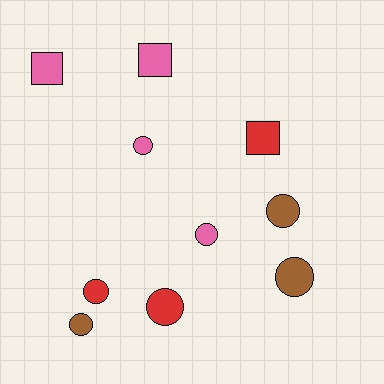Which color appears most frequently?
Pink, with 4 objects.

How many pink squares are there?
There are 2 pink squares.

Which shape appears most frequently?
Circle, with 7 objects.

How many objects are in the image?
There are 10 objects.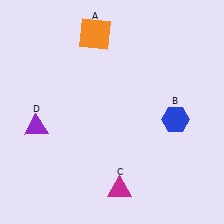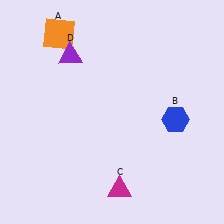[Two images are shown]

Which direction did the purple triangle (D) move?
The purple triangle (D) moved up.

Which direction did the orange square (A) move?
The orange square (A) moved left.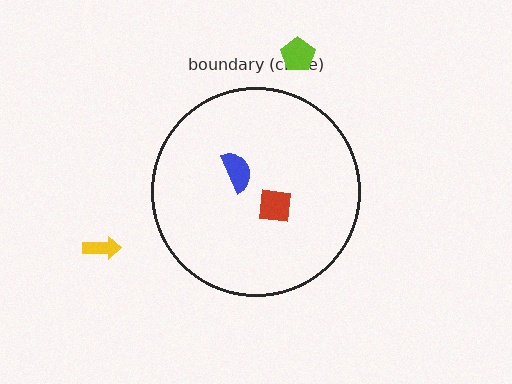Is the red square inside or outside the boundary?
Inside.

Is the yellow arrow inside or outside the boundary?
Outside.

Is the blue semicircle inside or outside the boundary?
Inside.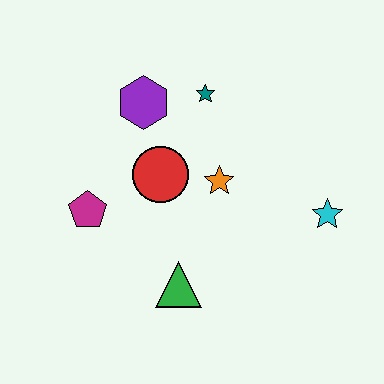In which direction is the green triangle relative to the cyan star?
The green triangle is to the left of the cyan star.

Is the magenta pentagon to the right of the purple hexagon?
No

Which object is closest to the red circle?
The orange star is closest to the red circle.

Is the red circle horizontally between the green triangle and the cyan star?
No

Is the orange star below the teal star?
Yes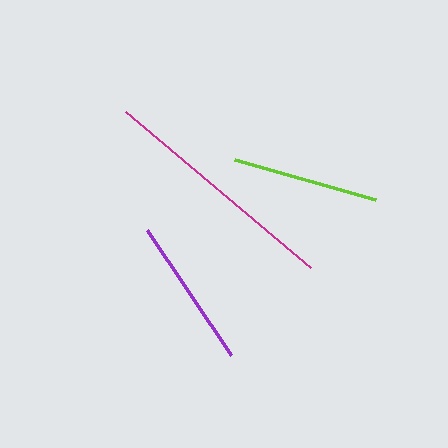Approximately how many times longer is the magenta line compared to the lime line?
The magenta line is approximately 1.6 times the length of the lime line.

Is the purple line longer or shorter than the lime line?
The purple line is longer than the lime line.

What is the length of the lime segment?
The lime segment is approximately 147 pixels long.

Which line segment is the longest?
The magenta line is the longest at approximately 241 pixels.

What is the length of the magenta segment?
The magenta segment is approximately 241 pixels long.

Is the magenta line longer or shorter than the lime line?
The magenta line is longer than the lime line.